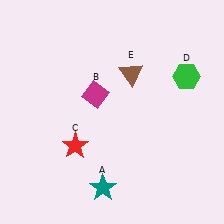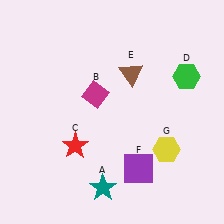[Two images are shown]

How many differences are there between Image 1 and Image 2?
There are 2 differences between the two images.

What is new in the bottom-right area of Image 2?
A yellow hexagon (G) was added in the bottom-right area of Image 2.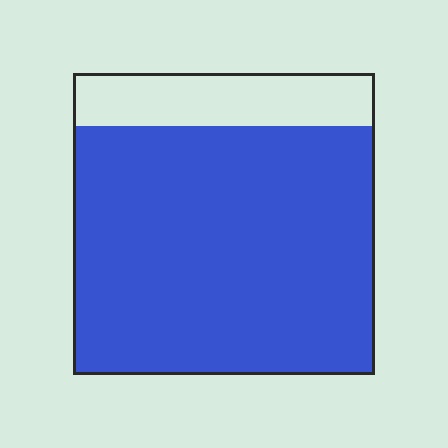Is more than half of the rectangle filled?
Yes.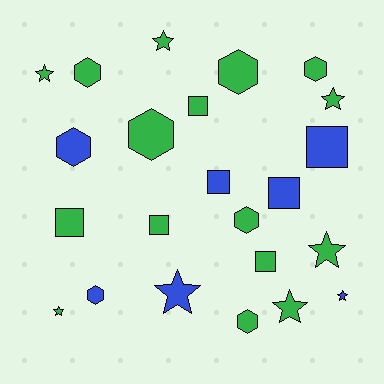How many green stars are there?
There are 6 green stars.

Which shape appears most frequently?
Hexagon, with 8 objects.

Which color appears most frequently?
Green, with 16 objects.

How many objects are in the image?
There are 23 objects.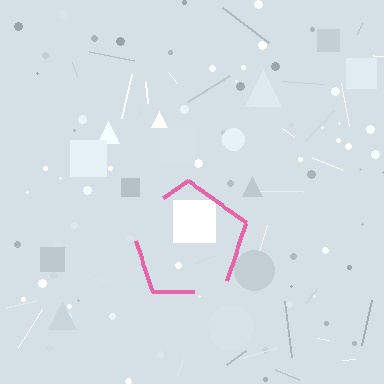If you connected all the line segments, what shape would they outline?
They would outline a pentagon.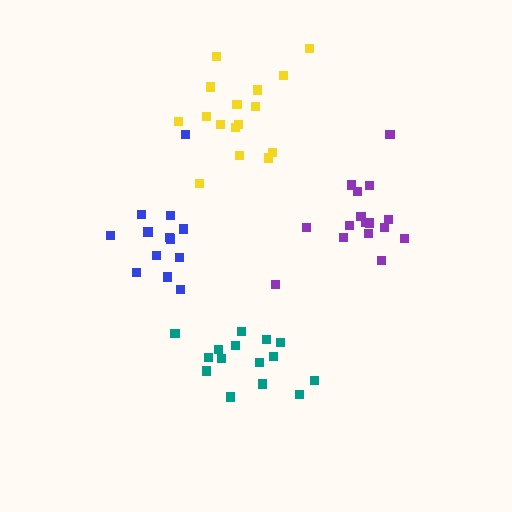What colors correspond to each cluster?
The clusters are colored: teal, yellow, blue, purple.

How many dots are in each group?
Group 1: 15 dots, Group 2: 16 dots, Group 3: 13 dots, Group 4: 16 dots (60 total).